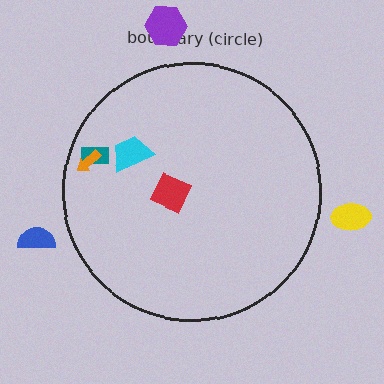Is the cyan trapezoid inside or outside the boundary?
Inside.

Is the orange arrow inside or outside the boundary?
Inside.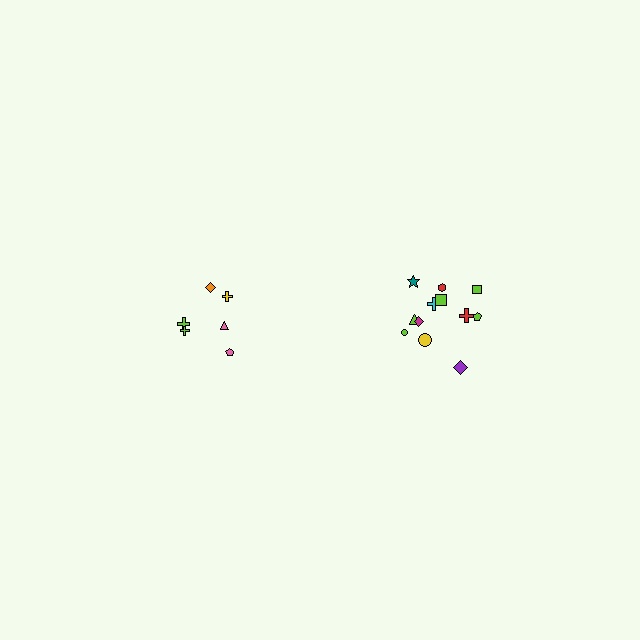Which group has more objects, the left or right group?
The right group.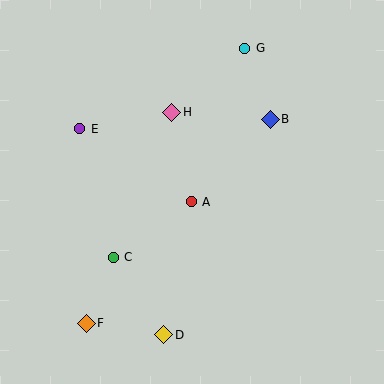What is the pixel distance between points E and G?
The distance between E and G is 183 pixels.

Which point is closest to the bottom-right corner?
Point D is closest to the bottom-right corner.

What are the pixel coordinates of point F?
Point F is at (86, 323).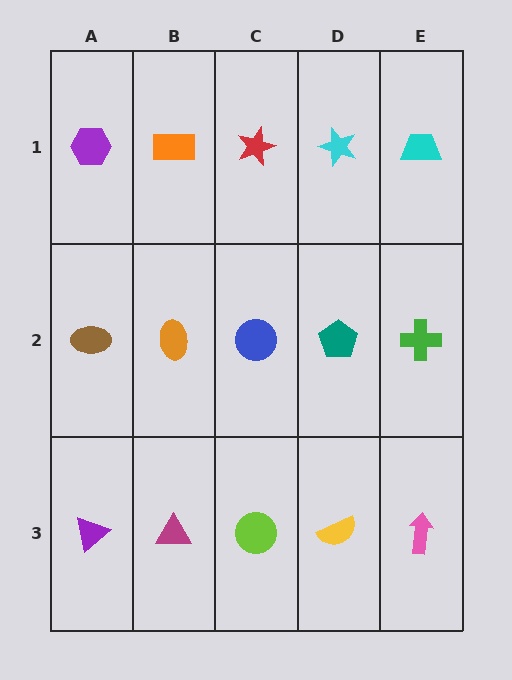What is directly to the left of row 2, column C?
An orange ellipse.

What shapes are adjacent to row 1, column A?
A brown ellipse (row 2, column A), an orange rectangle (row 1, column B).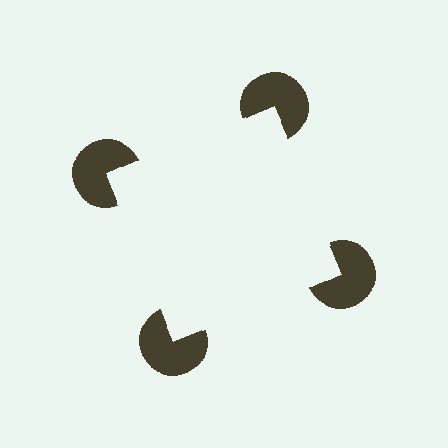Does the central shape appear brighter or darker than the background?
It typically appears slightly brighter than the background, even though no actual brightness change is drawn.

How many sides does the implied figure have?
4 sides.